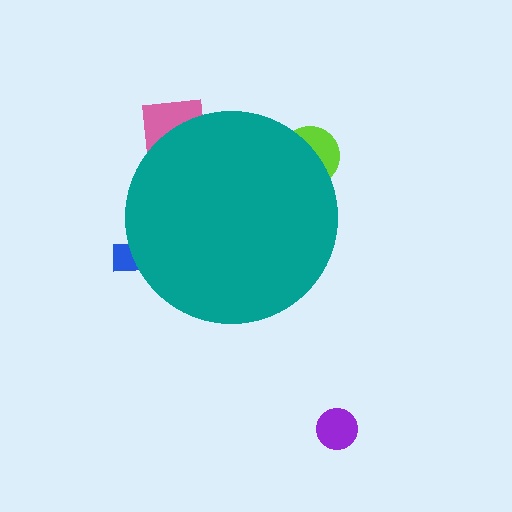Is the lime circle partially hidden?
Yes, the lime circle is partially hidden behind the teal circle.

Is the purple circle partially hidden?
No, the purple circle is fully visible.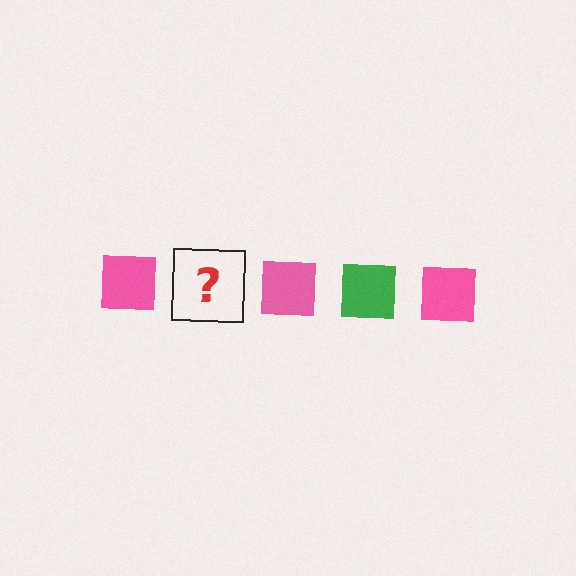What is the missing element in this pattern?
The missing element is a green square.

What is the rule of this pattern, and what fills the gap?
The rule is that the pattern cycles through pink, green squares. The gap should be filled with a green square.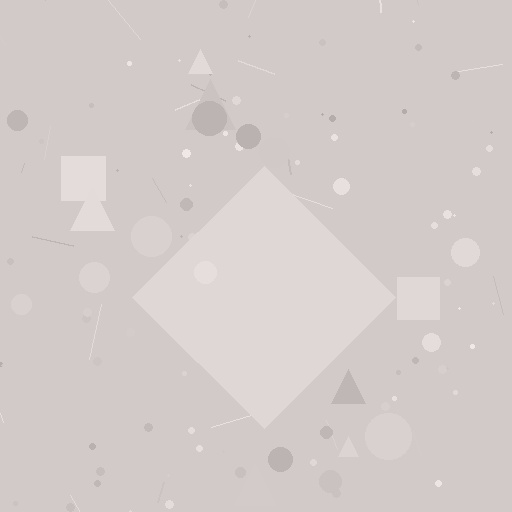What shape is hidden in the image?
A diamond is hidden in the image.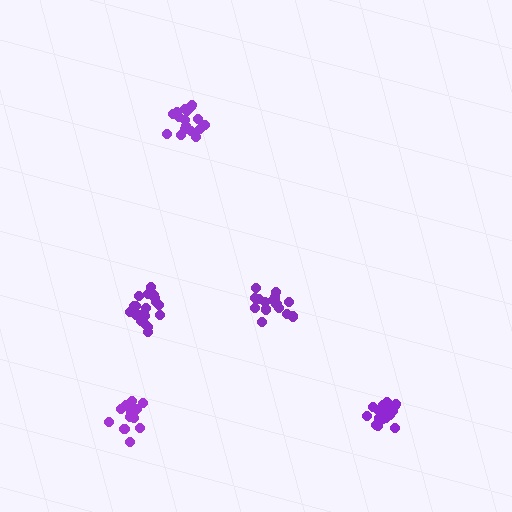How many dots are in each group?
Group 1: 17 dots, Group 2: 18 dots, Group 3: 20 dots, Group 4: 15 dots, Group 5: 18 dots (88 total).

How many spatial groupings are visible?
There are 5 spatial groupings.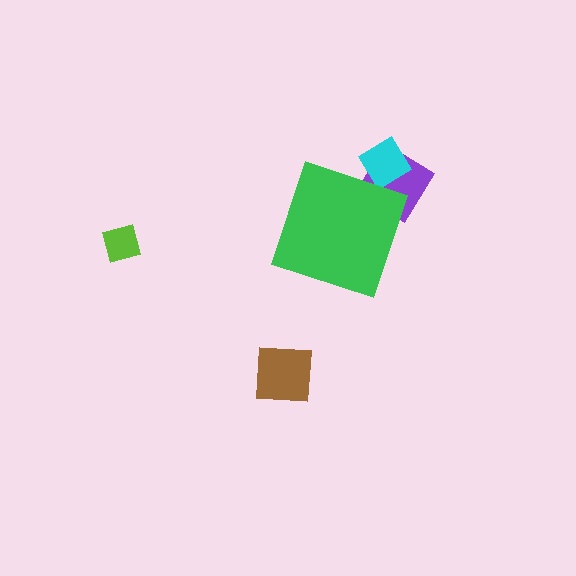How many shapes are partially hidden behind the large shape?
2 shapes are partially hidden.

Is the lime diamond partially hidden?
No, the lime diamond is fully visible.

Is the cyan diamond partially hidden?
Yes, the cyan diamond is partially hidden behind the green diamond.